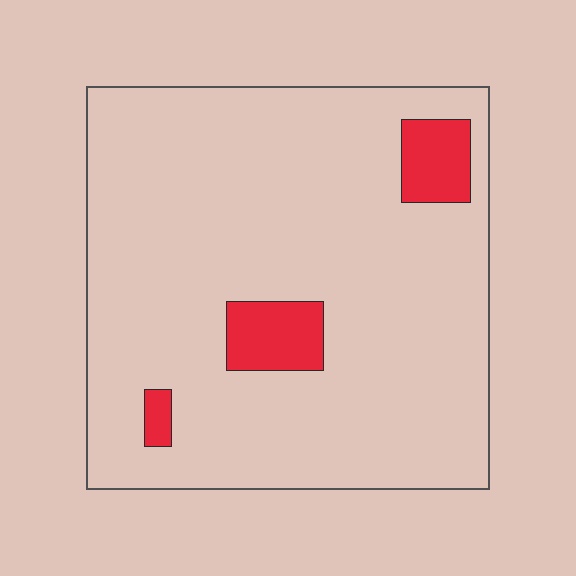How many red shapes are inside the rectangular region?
3.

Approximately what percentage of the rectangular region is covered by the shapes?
Approximately 10%.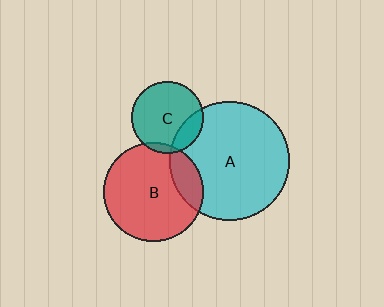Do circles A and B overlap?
Yes.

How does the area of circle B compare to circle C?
Approximately 1.9 times.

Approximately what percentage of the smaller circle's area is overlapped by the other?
Approximately 20%.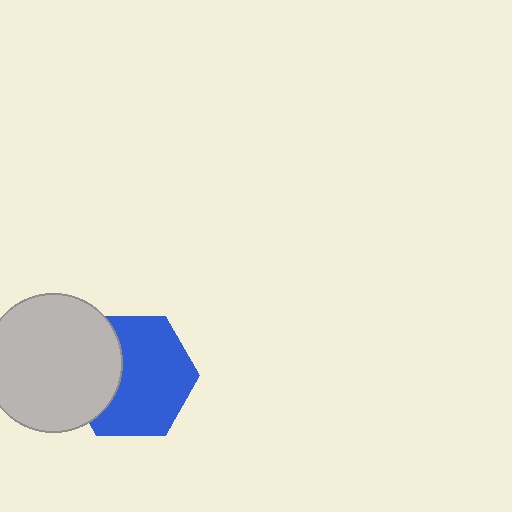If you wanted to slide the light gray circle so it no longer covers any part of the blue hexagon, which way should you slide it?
Slide it left — that is the most direct way to separate the two shapes.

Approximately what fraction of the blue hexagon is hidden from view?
Roughly 33% of the blue hexagon is hidden behind the light gray circle.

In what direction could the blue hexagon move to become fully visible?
The blue hexagon could move right. That would shift it out from behind the light gray circle entirely.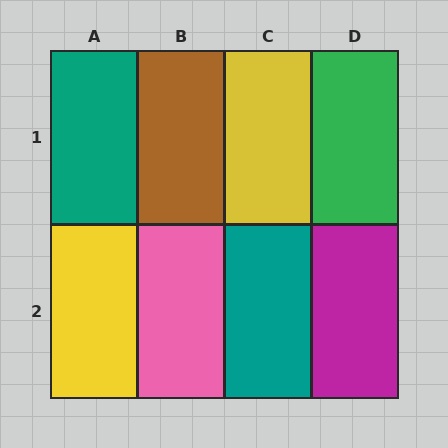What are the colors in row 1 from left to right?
Teal, brown, yellow, green.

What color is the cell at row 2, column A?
Yellow.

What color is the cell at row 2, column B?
Pink.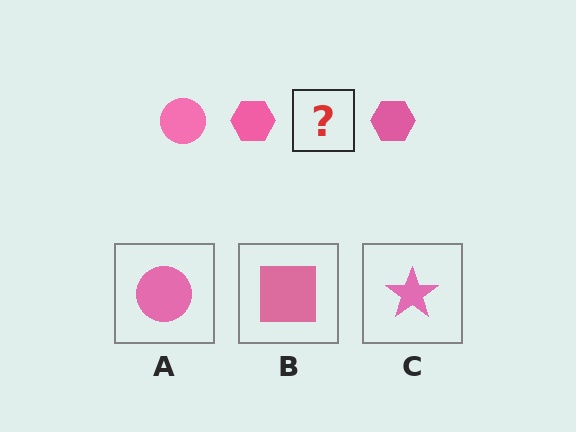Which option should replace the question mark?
Option A.